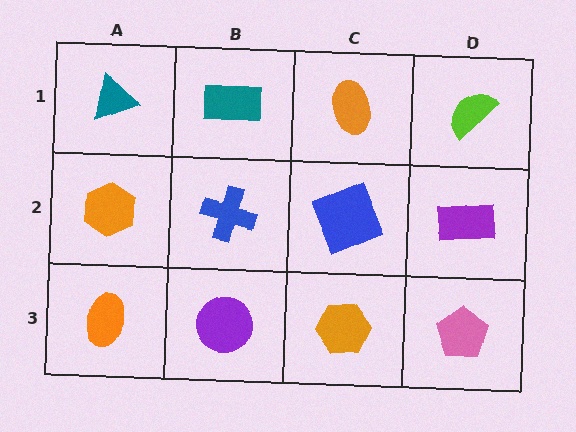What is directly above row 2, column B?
A teal rectangle.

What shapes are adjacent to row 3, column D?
A purple rectangle (row 2, column D), an orange hexagon (row 3, column C).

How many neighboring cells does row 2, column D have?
3.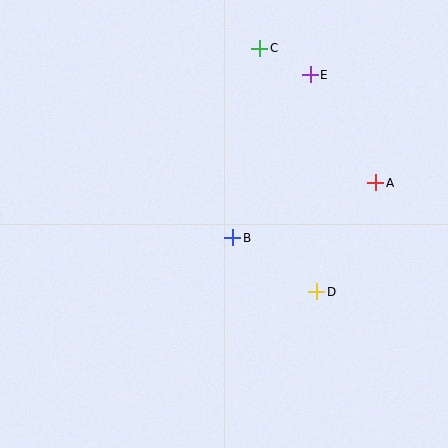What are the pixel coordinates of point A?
Point A is at (376, 183).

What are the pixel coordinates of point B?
Point B is at (233, 238).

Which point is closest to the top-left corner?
Point C is closest to the top-left corner.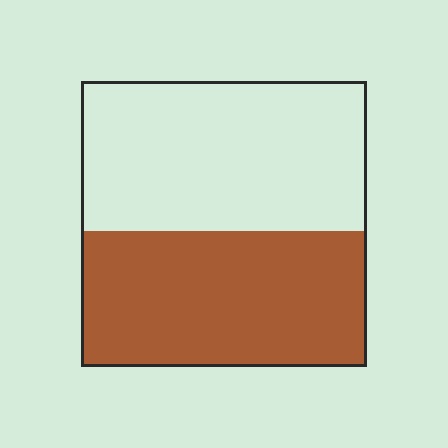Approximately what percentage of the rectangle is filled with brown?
Approximately 50%.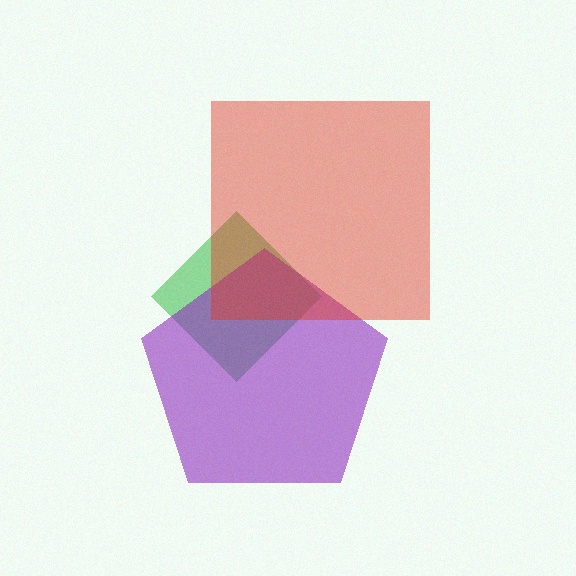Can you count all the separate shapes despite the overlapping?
Yes, there are 3 separate shapes.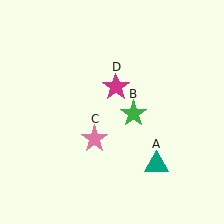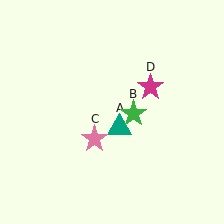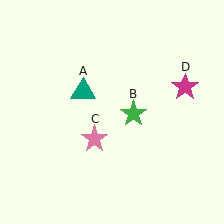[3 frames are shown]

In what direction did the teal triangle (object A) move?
The teal triangle (object A) moved up and to the left.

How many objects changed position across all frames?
2 objects changed position: teal triangle (object A), magenta star (object D).